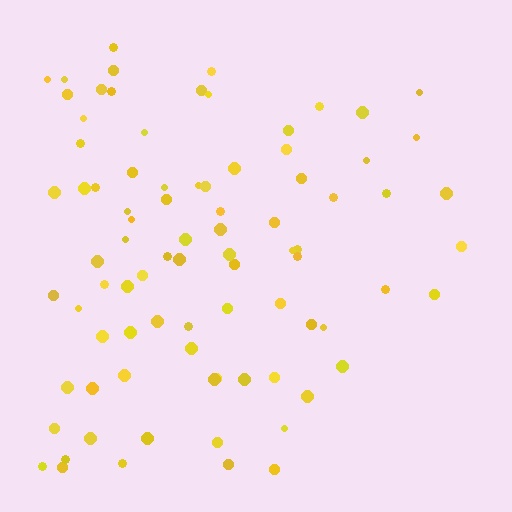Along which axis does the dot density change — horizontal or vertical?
Horizontal.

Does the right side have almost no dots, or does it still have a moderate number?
Still a moderate number, just noticeably fewer than the left.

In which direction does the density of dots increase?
From right to left, with the left side densest.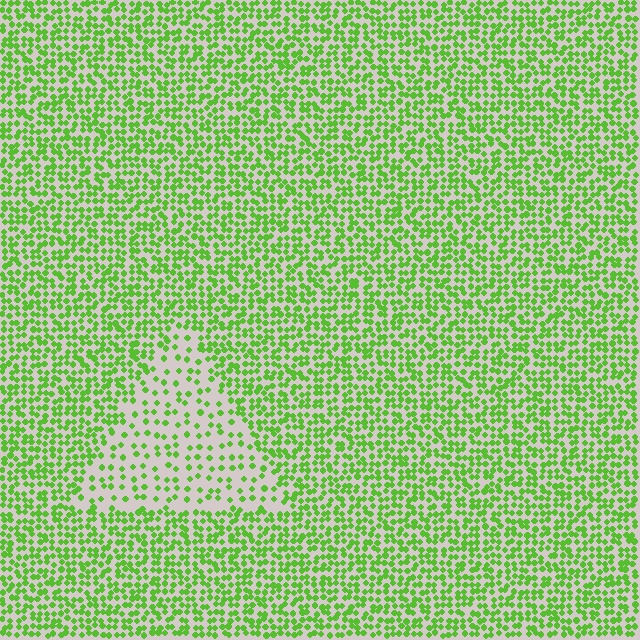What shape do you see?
I see a triangle.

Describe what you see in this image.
The image contains small lime elements arranged at two different densities. A triangle-shaped region is visible where the elements are less densely packed than the surrounding area.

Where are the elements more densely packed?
The elements are more densely packed outside the triangle boundary.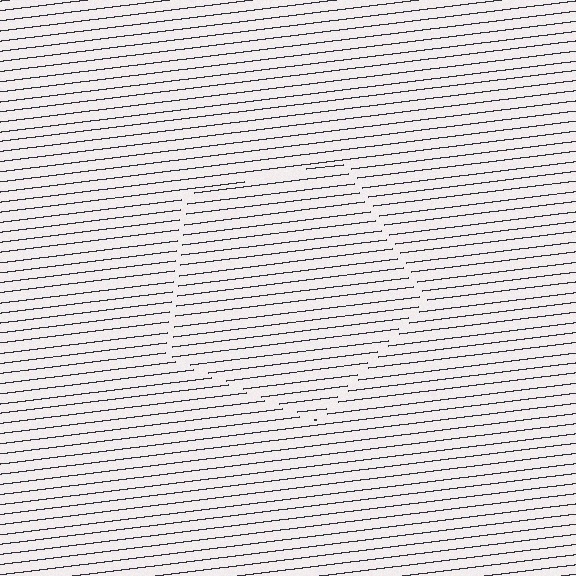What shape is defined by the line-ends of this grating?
An illusory pentagon. The interior of the shape contains the same grating, shifted by half a period — the contour is defined by the phase discontinuity where line-ends from the inner and outer gratings abut.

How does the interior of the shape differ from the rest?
The interior of the shape contains the same grating, shifted by half a period — the contour is defined by the phase discontinuity where line-ends from the inner and outer gratings abut.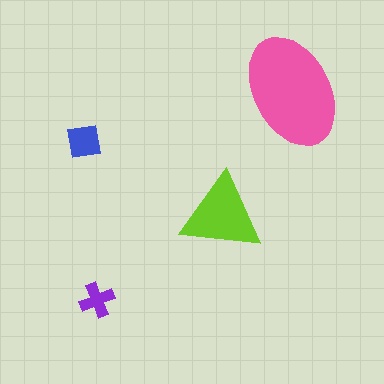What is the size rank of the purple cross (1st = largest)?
4th.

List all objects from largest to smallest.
The pink ellipse, the lime triangle, the blue square, the purple cross.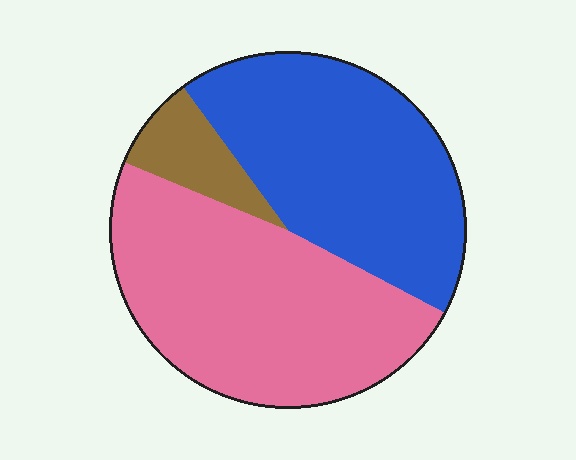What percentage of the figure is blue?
Blue covers 43% of the figure.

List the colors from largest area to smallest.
From largest to smallest: pink, blue, brown.